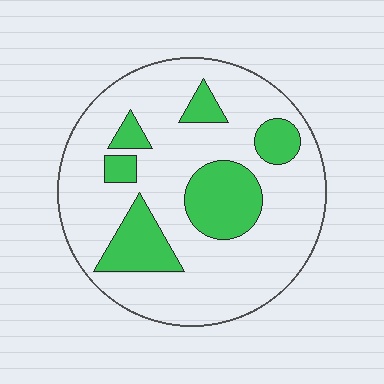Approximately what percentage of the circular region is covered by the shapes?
Approximately 25%.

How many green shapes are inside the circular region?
6.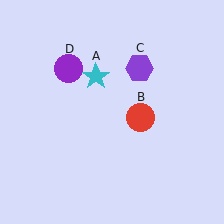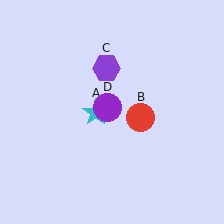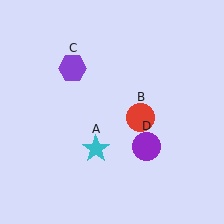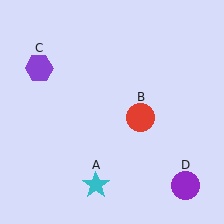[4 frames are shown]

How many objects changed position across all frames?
3 objects changed position: cyan star (object A), purple hexagon (object C), purple circle (object D).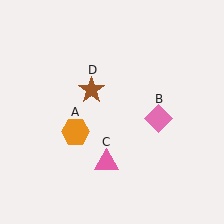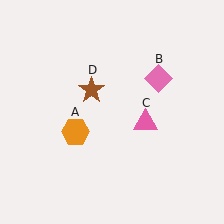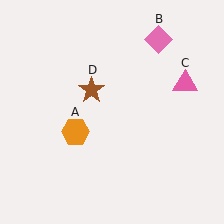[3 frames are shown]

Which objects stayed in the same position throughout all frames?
Orange hexagon (object A) and brown star (object D) remained stationary.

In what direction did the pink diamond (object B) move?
The pink diamond (object B) moved up.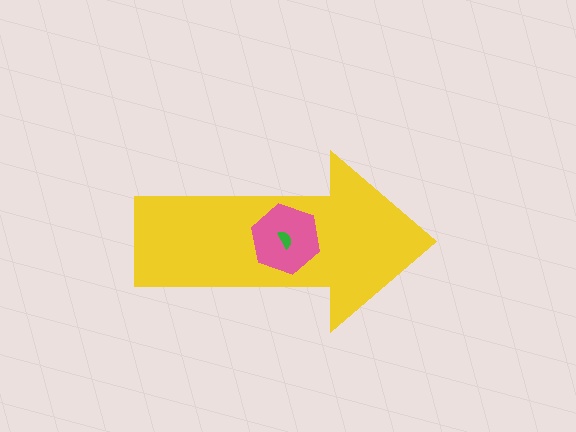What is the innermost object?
The green semicircle.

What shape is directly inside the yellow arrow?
The pink hexagon.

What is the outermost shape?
The yellow arrow.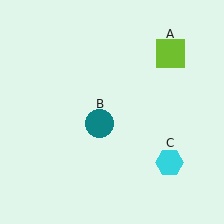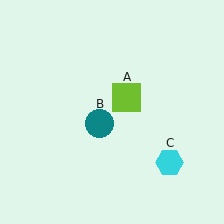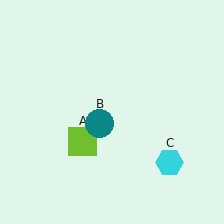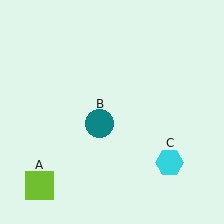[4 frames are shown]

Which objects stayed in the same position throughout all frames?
Teal circle (object B) and cyan hexagon (object C) remained stationary.